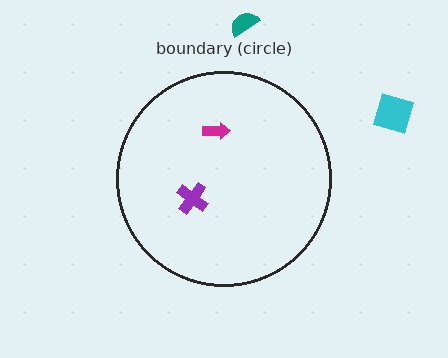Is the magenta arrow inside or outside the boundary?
Inside.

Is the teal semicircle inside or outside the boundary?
Outside.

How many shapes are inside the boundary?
2 inside, 2 outside.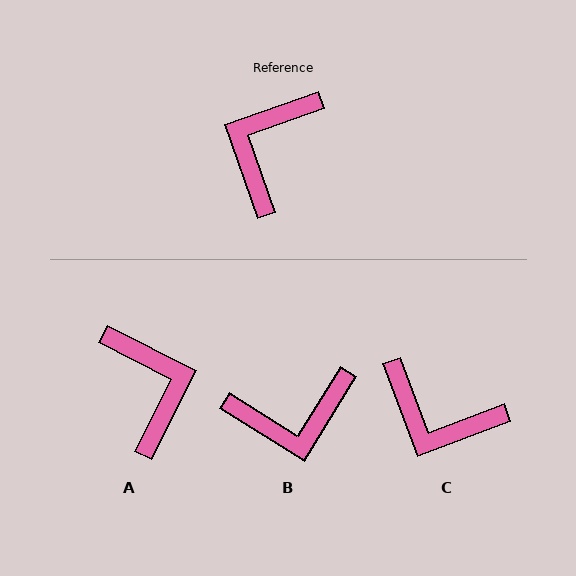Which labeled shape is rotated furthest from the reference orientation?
A, about 137 degrees away.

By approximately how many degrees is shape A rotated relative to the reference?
Approximately 137 degrees clockwise.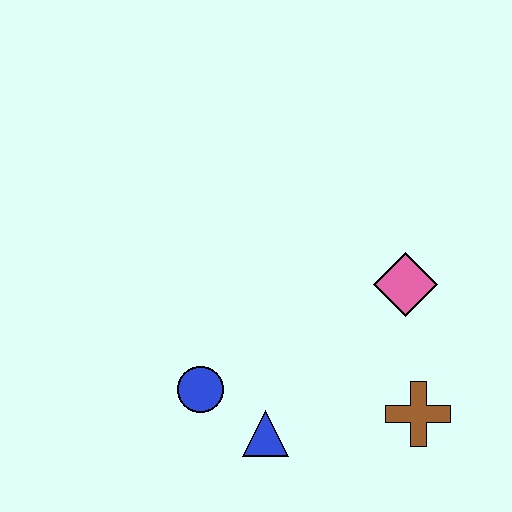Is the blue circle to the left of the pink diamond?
Yes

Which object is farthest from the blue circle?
The pink diamond is farthest from the blue circle.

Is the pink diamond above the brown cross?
Yes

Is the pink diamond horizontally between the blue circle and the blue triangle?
No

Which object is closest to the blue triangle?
The blue circle is closest to the blue triangle.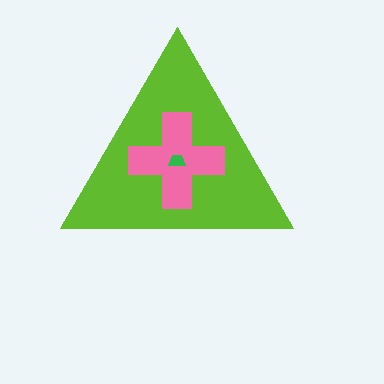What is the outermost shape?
The lime triangle.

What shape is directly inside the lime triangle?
The pink cross.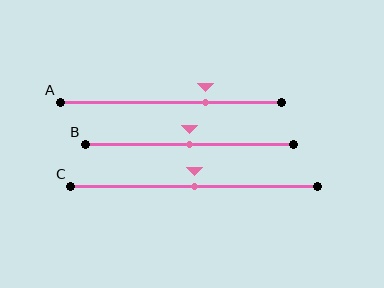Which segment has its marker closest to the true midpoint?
Segment B has its marker closest to the true midpoint.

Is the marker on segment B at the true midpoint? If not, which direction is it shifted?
Yes, the marker on segment B is at the true midpoint.